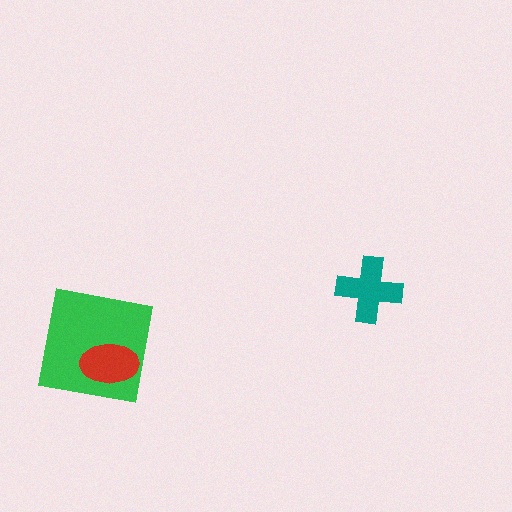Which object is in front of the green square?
The red ellipse is in front of the green square.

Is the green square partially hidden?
Yes, it is partially covered by another shape.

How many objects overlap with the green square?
1 object overlaps with the green square.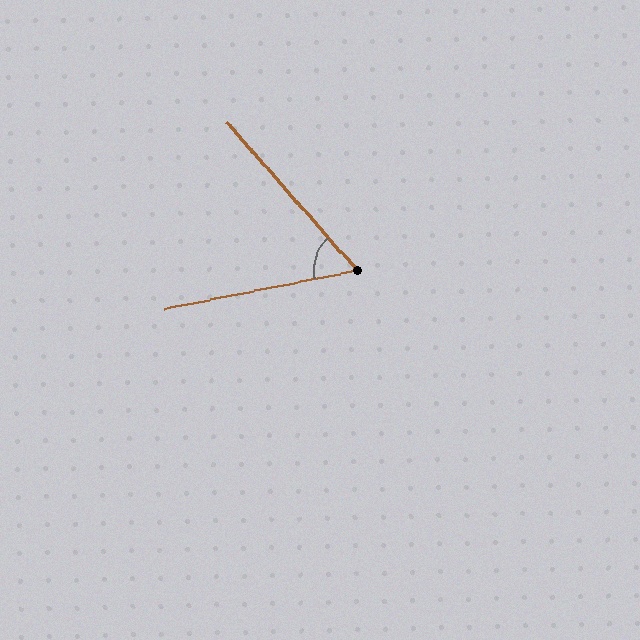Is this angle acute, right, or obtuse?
It is acute.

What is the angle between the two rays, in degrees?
Approximately 60 degrees.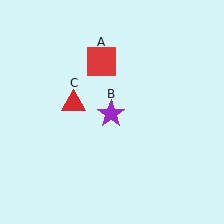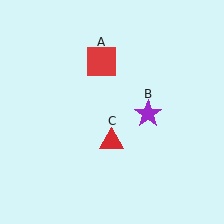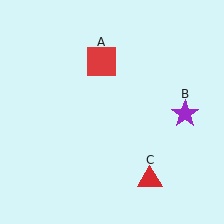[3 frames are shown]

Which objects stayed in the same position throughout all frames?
Red square (object A) remained stationary.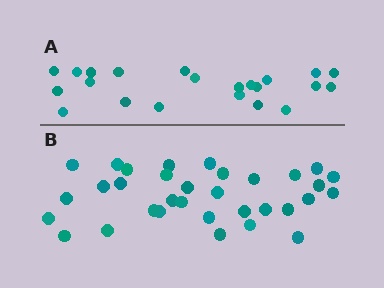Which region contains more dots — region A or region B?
Region B (the bottom region) has more dots.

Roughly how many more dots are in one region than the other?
Region B has roughly 12 or so more dots than region A.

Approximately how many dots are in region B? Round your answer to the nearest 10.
About 30 dots. (The exact count is 33, which rounds to 30.)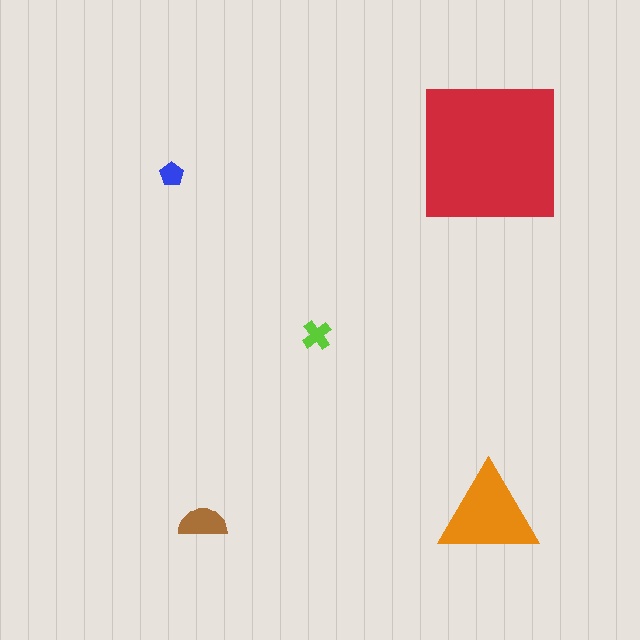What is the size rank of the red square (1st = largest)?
1st.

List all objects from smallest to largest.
The blue pentagon, the lime cross, the brown semicircle, the orange triangle, the red square.